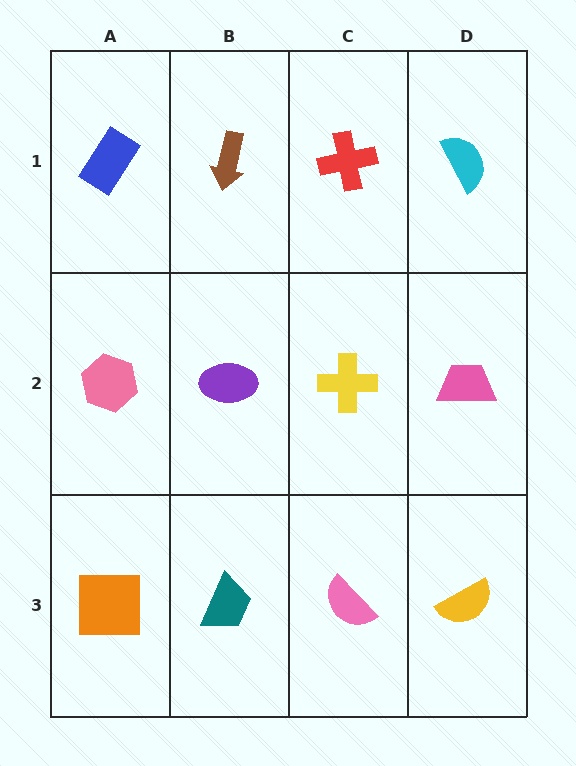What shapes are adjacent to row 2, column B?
A brown arrow (row 1, column B), a teal trapezoid (row 3, column B), a pink hexagon (row 2, column A), a yellow cross (row 2, column C).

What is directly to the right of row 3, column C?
A yellow semicircle.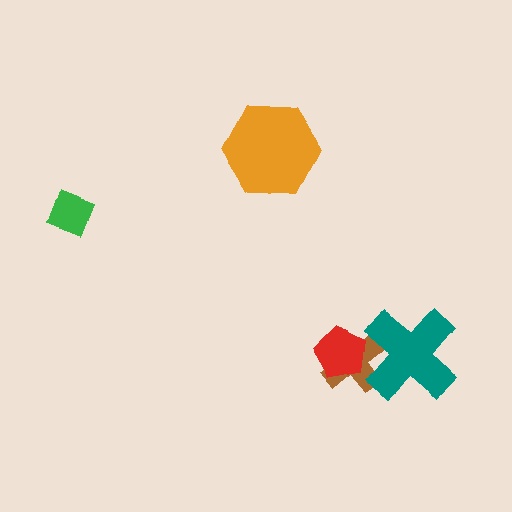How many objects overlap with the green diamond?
0 objects overlap with the green diamond.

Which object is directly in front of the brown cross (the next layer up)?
The red pentagon is directly in front of the brown cross.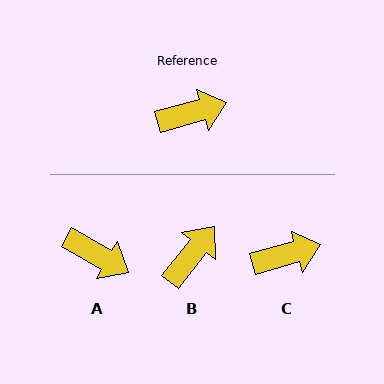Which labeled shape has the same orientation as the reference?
C.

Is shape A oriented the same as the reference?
No, it is off by about 46 degrees.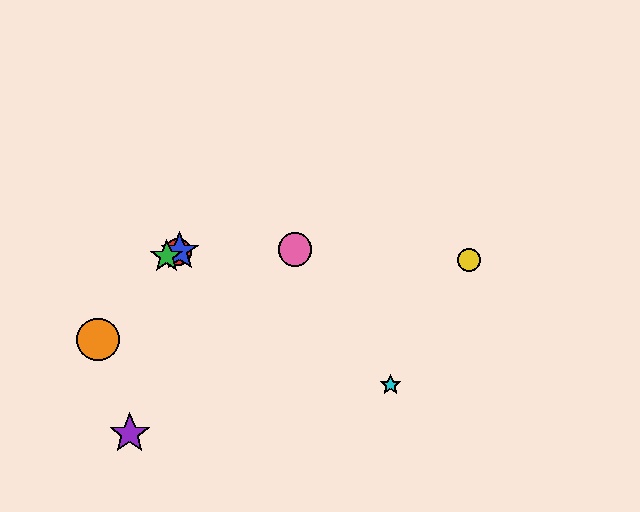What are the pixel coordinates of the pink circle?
The pink circle is at (295, 250).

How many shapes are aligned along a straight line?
3 shapes (the red circle, the blue star, the green star) are aligned along a straight line.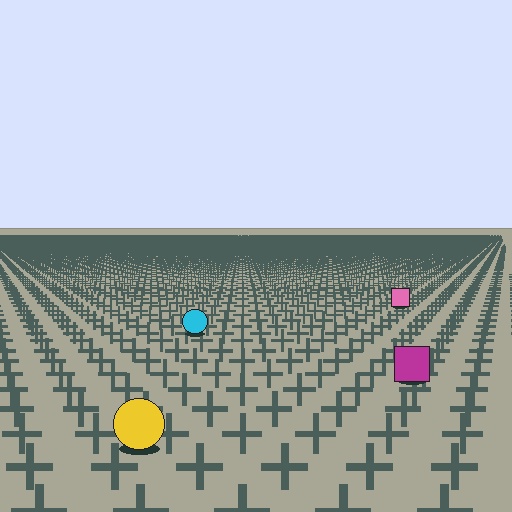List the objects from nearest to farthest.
From nearest to farthest: the yellow circle, the magenta square, the cyan circle, the pink square.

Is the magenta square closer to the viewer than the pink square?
Yes. The magenta square is closer — you can tell from the texture gradient: the ground texture is coarser near it.